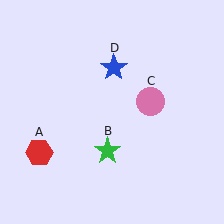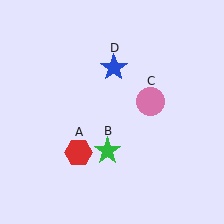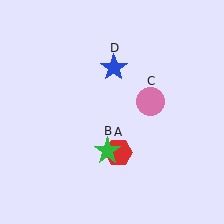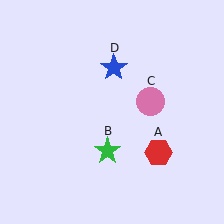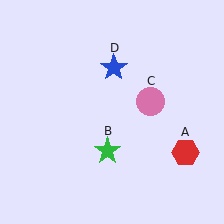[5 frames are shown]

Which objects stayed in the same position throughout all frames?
Green star (object B) and pink circle (object C) and blue star (object D) remained stationary.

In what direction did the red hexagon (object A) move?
The red hexagon (object A) moved right.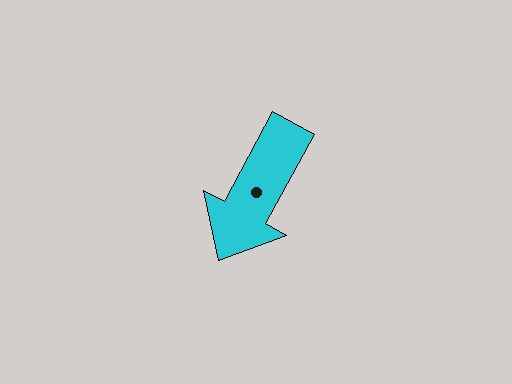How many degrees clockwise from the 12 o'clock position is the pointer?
Approximately 209 degrees.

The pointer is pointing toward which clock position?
Roughly 7 o'clock.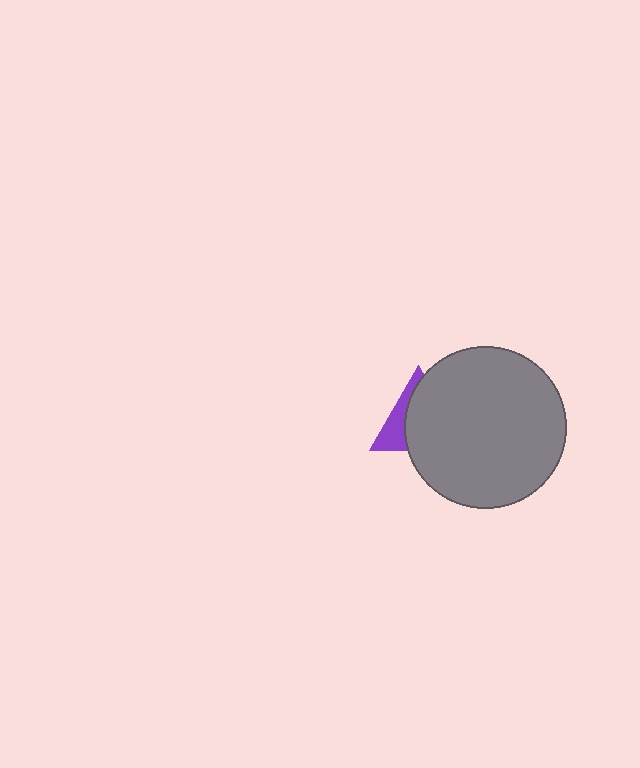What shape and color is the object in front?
The object in front is a gray circle.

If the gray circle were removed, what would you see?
You would see the complete purple triangle.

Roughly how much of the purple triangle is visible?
A small part of it is visible (roughly 33%).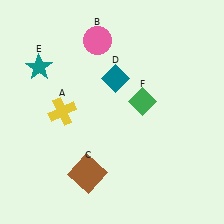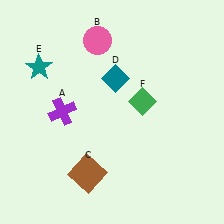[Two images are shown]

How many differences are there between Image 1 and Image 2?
There is 1 difference between the two images.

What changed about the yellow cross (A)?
In Image 1, A is yellow. In Image 2, it changed to purple.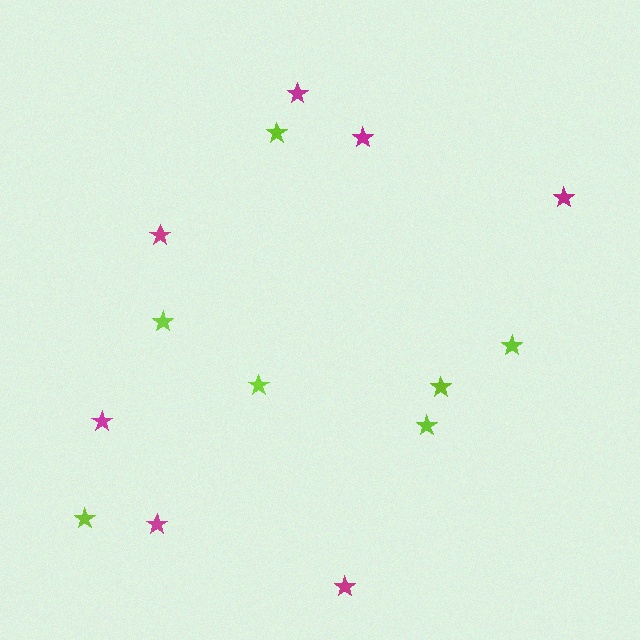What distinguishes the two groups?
There are 2 groups: one group of magenta stars (7) and one group of lime stars (7).